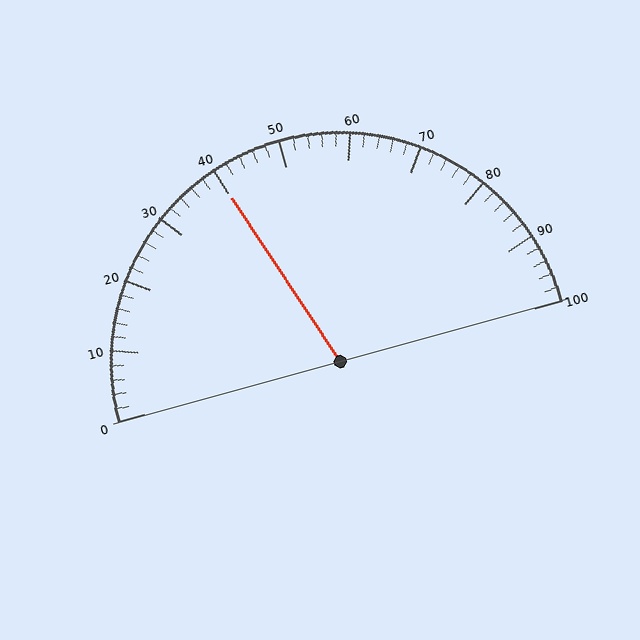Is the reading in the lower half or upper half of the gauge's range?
The reading is in the lower half of the range (0 to 100).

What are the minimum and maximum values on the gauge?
The gauge ranges from 0 to 100.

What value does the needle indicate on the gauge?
The needle indicates approximately 40.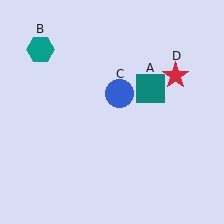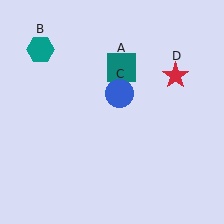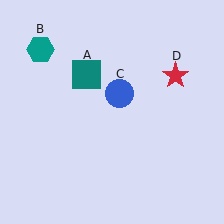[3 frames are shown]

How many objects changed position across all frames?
1 object changed position: teal square (object A).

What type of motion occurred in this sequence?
The teal square (object A) rotated counterclockwise around the center of the scene.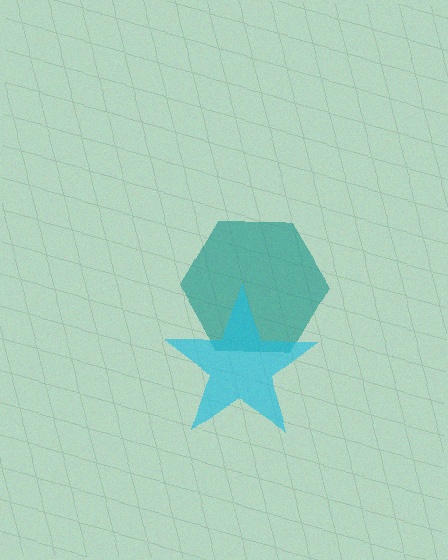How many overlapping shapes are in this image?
There are 2 overlapping shapes in the image.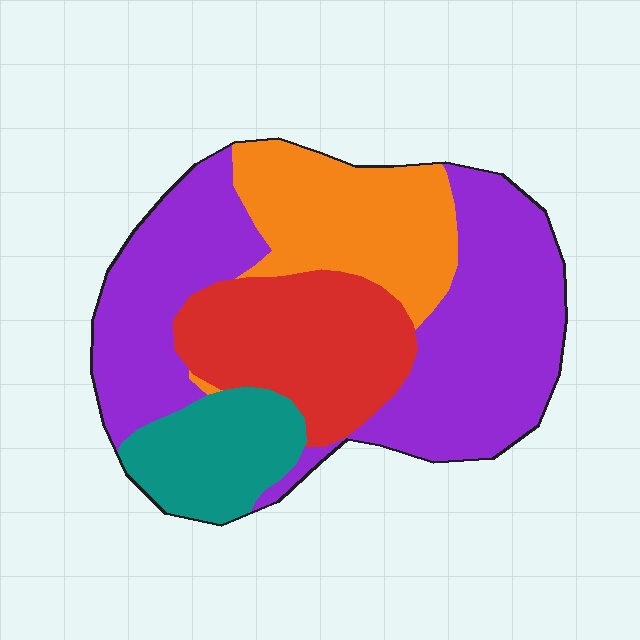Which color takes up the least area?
Teal, at roughly 15%.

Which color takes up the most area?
Purple, at roughly 45%.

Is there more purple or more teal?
Purple.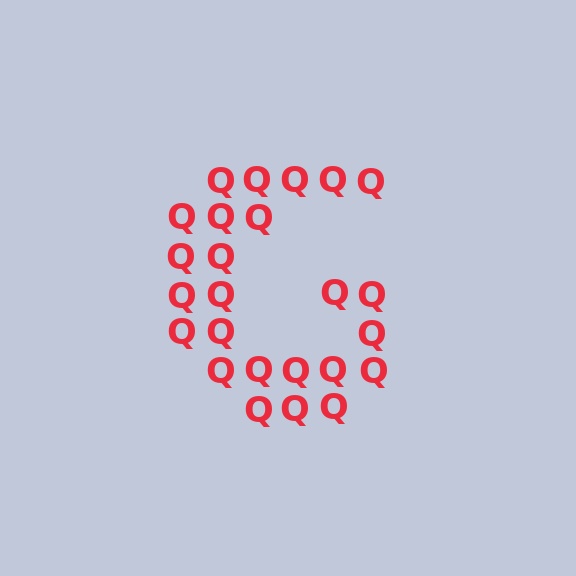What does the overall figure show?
The overall figure shows the letter G.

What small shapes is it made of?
It is made of small letter Q's.